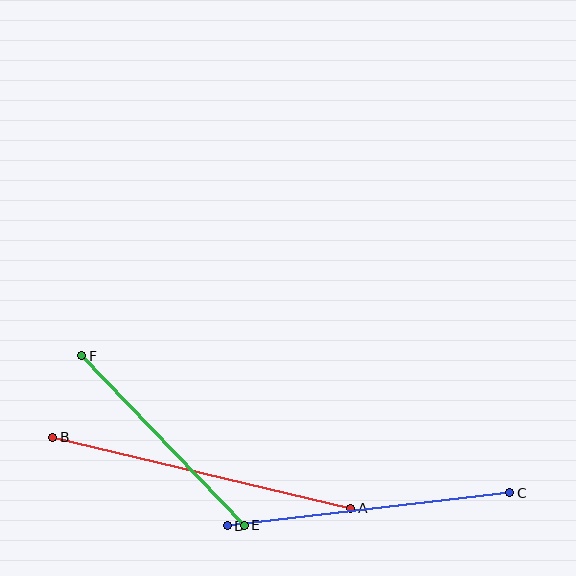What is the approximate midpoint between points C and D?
The midpoint is at approximately (369, 509) pixels.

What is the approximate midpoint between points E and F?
The midpoint is at approximately (163, 440) pixels.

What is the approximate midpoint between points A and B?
The midpoint is at approximately (202, 473) pixels.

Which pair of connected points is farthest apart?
Points A and B are farthest apart.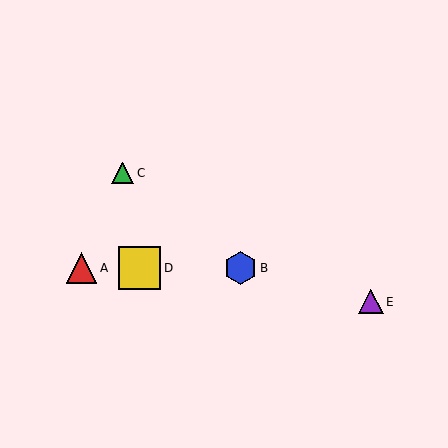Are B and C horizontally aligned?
No, B is at y≈268 and C is at y≈173.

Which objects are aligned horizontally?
Objects A, B, D are aligned horizontally.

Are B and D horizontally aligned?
Yes, both are at y≈268.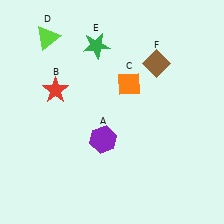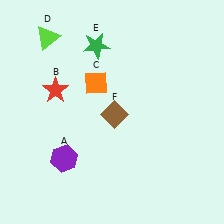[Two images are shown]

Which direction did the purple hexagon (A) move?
The purple hexagon (A) moved left.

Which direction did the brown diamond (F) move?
The brown diamond (F) moved down.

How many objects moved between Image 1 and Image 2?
3 objects moved between the two images.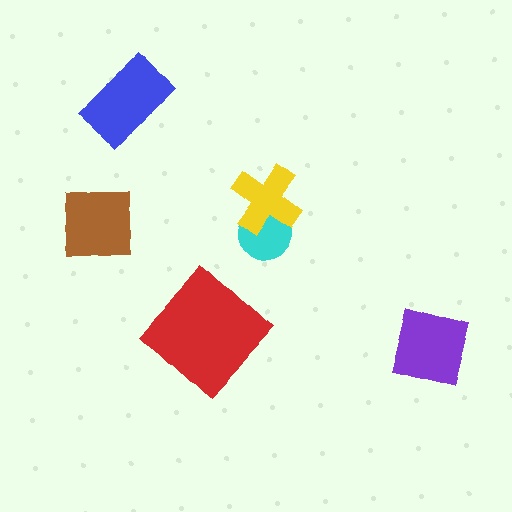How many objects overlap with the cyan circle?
1 object overlaps with the cyan circle.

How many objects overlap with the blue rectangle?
0 objects overlap with the blue rectangle.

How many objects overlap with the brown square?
0 objects overlap with the brown square.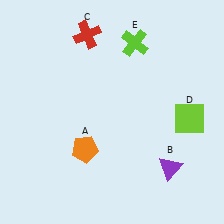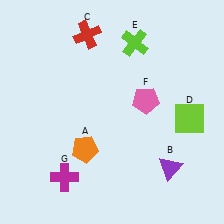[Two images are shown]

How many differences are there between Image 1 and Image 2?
There are 2 differences between the two images.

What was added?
A pink pentagon (F), a magenta cross (G) were added in Image 2.